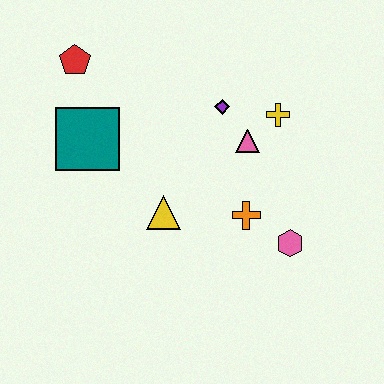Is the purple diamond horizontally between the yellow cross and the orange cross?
No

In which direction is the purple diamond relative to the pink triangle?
The purple diamond is above the pink triangle.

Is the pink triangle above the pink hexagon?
Yes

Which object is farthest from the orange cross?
The red pentagon is farthest from the orange cross.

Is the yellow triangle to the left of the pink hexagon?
Yes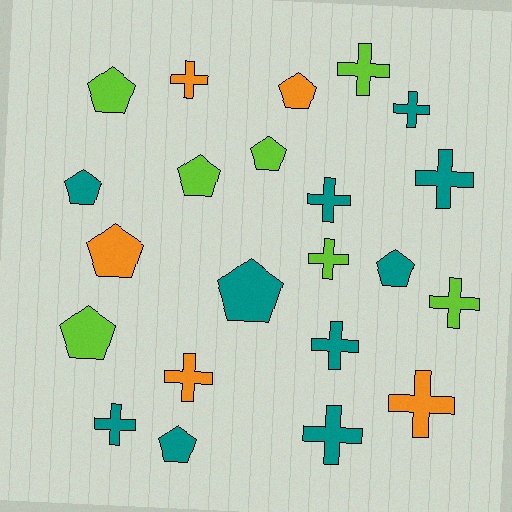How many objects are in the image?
There are 22 objects.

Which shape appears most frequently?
Cross, with 12 objects.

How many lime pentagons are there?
There are 4 lime pentagons.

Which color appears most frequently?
Teal, with 10 objects.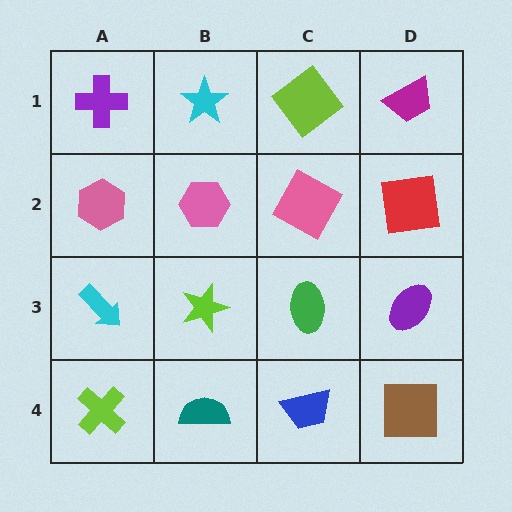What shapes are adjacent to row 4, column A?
A cyan arrow (row 3, column A), a teal semicircle (row 4, column B).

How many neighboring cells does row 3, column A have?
3.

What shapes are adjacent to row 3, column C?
A pink square (row 2, column C), a blue trapezoid (row 4, column C), a lime star (row 3, column B), a purple ellipse (row 3, column D).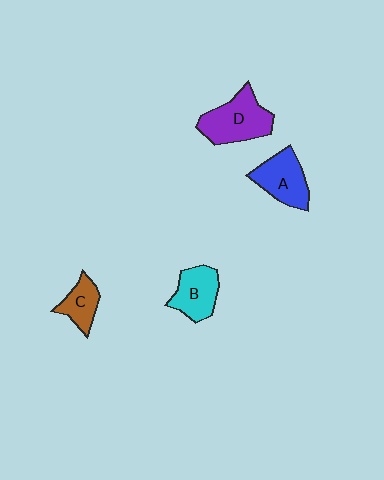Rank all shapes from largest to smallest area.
From largest to smallest: D (purple), A (blue), B (cyan), C (brown).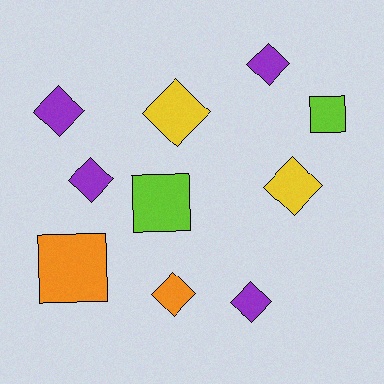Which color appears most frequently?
Purple, with 4 objects.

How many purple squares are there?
There are no purple squares.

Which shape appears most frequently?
Diamond, with 7 objects.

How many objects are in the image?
There are 10 objects.